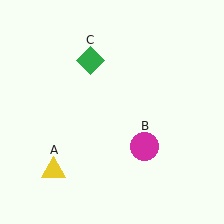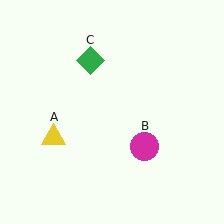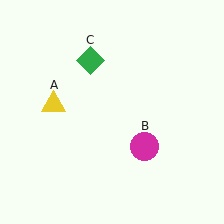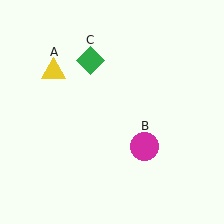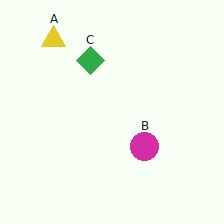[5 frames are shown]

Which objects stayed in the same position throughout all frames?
Magenta circle (object B) and green diamond (object C) remained stationary.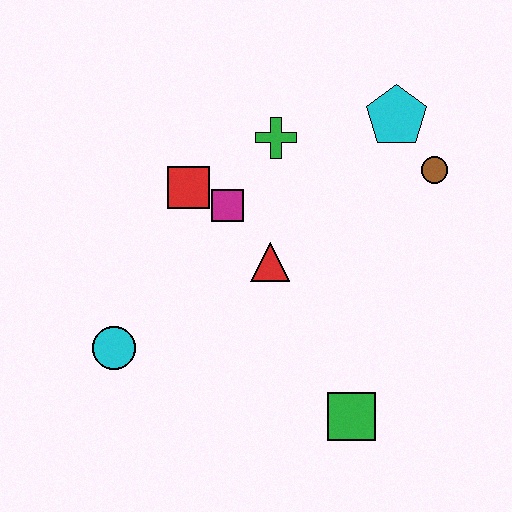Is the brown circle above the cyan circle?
Yes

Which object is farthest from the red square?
The green square is farthest from the red square.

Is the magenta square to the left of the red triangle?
Yes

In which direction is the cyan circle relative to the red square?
The cyan circle is below the red square.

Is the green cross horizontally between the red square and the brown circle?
Yes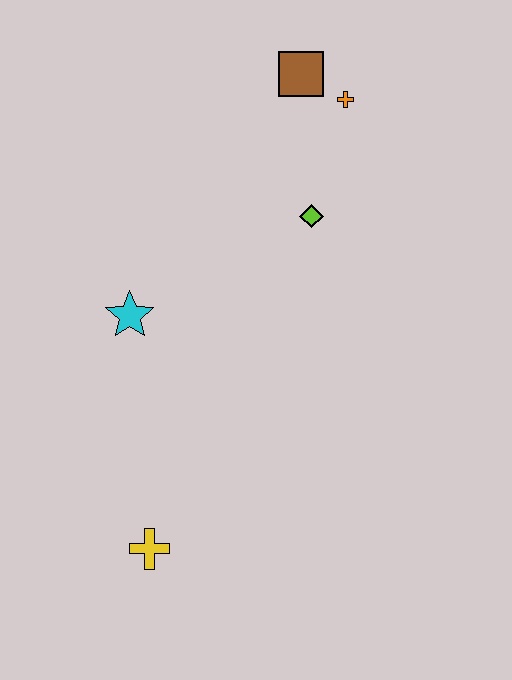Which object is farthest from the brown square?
The yellow cross is farthest from the brown square.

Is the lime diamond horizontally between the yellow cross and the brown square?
No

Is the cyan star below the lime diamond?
Yes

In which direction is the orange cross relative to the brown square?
The orange cross is to the right of the brown square.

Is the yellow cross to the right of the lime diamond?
No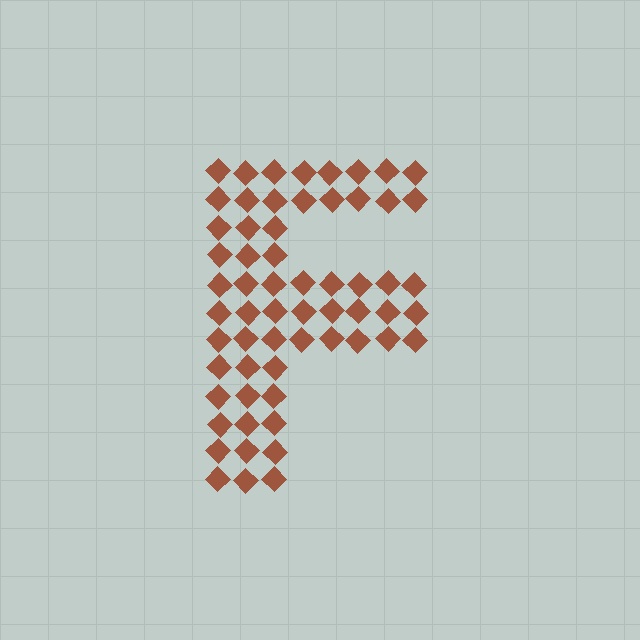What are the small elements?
The small elements are diamonds.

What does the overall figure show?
The overall figure shows the letter F.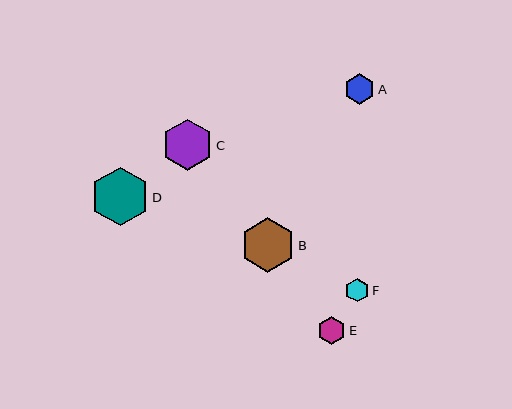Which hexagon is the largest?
Hexagon D is the largest with a size of approximately 59 pixels.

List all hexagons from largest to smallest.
From largest to smallest: D, B, C, A, E, F.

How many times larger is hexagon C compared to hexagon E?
Hexagon C is approximately 1.8 times the size of hexagon E.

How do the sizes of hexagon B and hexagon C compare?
Hexagon B and hexagon C are approximately the same size.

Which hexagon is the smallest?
Hexagon F is the smallest with a size of approximately 23 pixels.